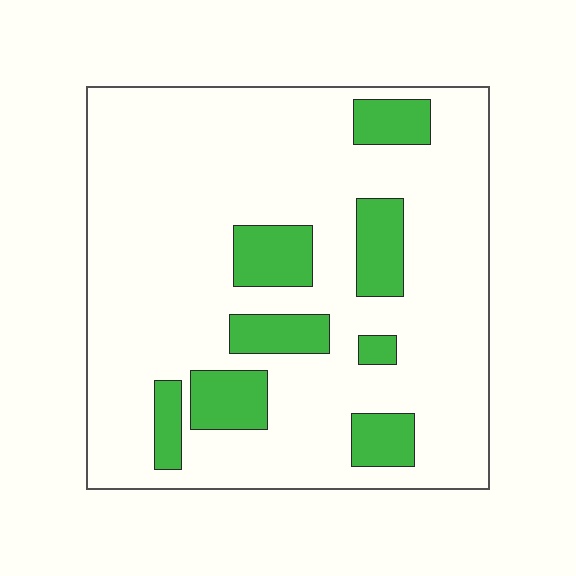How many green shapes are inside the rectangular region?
8.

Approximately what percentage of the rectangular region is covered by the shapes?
Approximately 20%.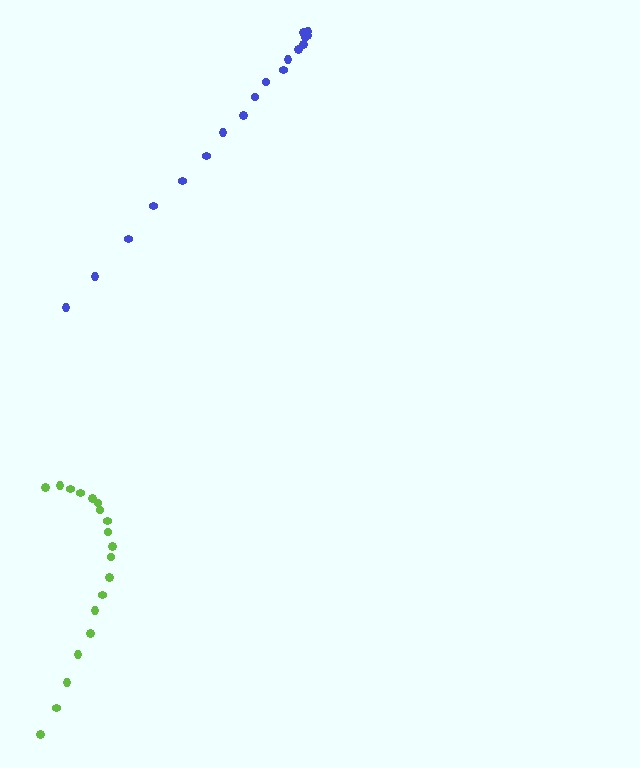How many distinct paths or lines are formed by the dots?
There are 2 distinct paths.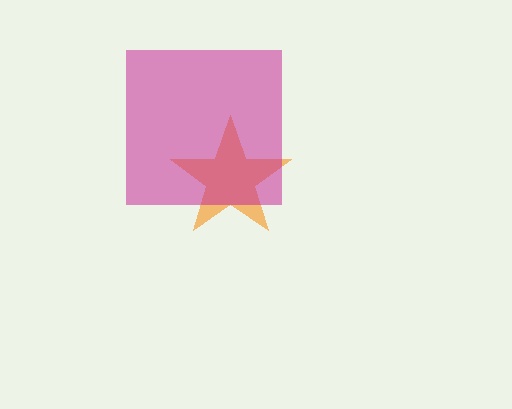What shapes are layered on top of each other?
The layered shapes are: an orange star, a magenta square.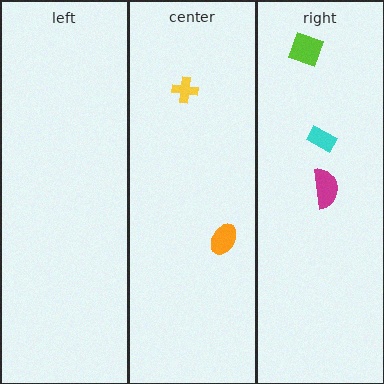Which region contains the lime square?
The right region.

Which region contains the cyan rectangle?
The right region.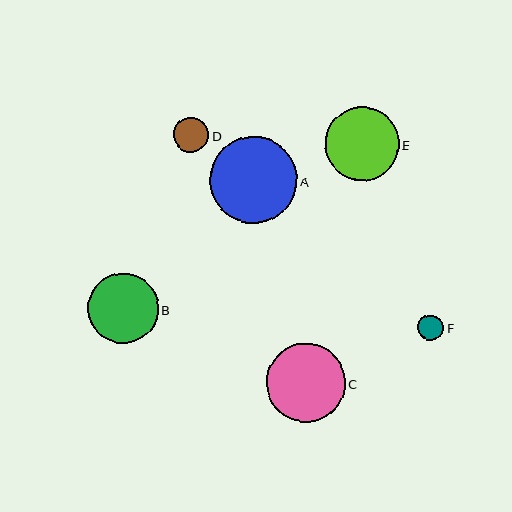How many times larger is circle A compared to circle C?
Circle A is approximately 1.1 times the size of circle C.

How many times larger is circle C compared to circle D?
Circle C is approximately 2.2 times the size of circle D.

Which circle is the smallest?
Circle F is the smallest with a size of approximately 26 pixels.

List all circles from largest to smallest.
From largest to smallest: A, C, E, B, D, F.